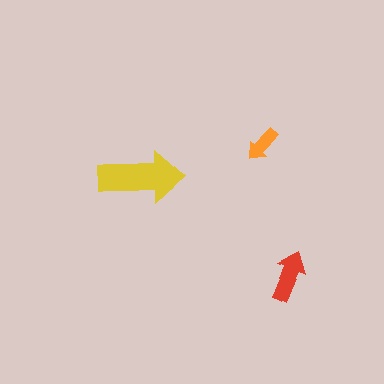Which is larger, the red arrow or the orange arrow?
The red one.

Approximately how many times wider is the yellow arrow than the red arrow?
About 1.5 times wider.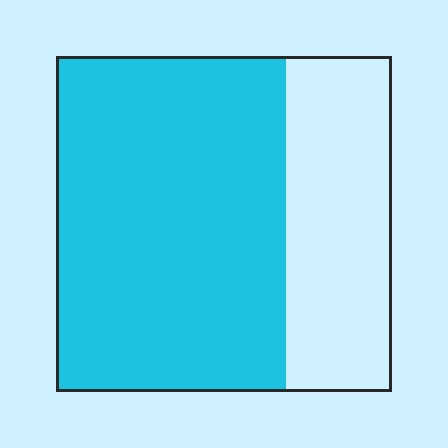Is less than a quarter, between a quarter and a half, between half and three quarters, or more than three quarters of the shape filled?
Between half and three quarters.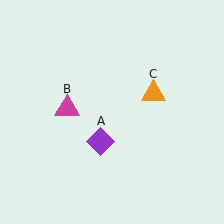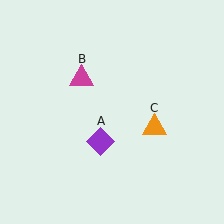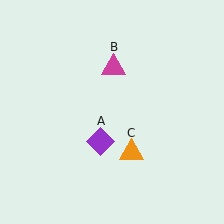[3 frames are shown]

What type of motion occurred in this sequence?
The magenta triangle (object B), orange triangle (object C) rotated clockwise around the center of the scene.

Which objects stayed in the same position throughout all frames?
Purple diamond (object A) remained stationary.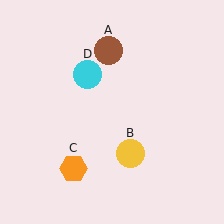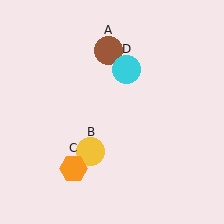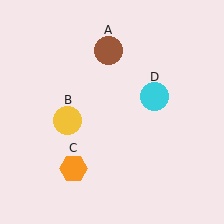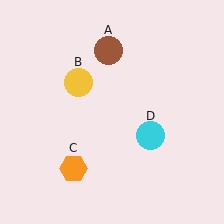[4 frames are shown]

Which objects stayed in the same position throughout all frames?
Brown circle (object A) and orange hexagon (object C) remained stationary.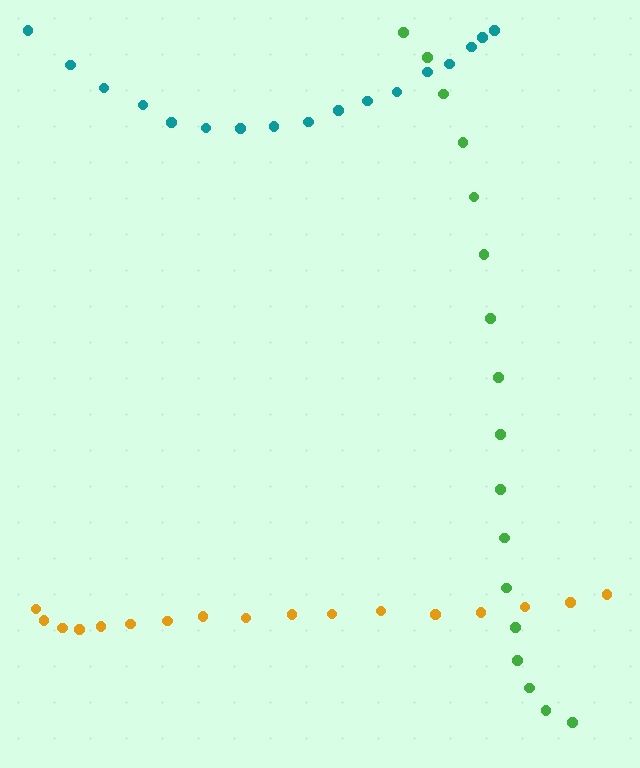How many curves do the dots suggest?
There are 3 distinct paths.